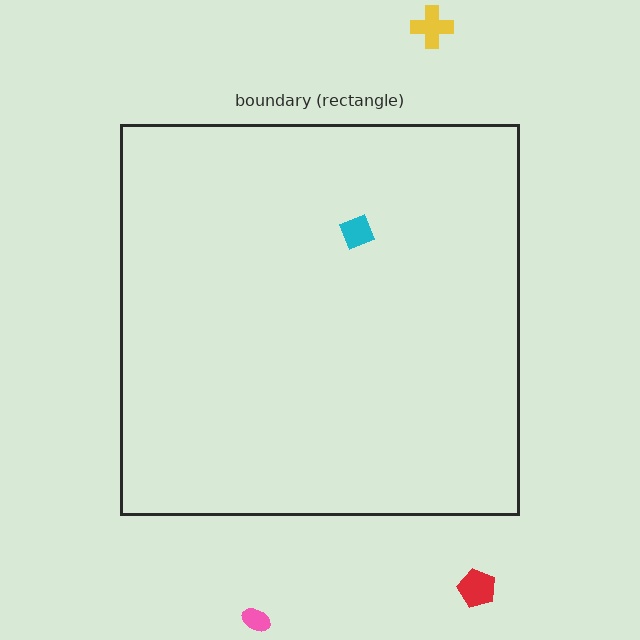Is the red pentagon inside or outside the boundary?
Outside.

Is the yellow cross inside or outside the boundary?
Outside.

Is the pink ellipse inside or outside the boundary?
Outside.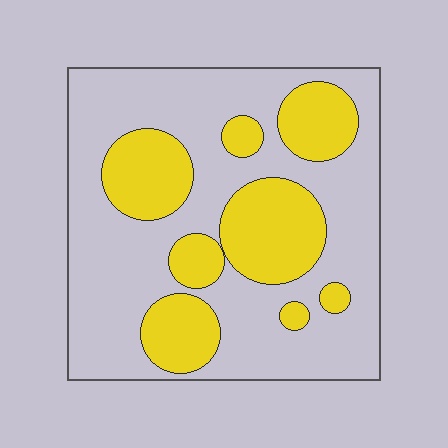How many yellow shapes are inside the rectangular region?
8.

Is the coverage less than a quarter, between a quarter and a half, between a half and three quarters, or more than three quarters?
Between a quarter and a half.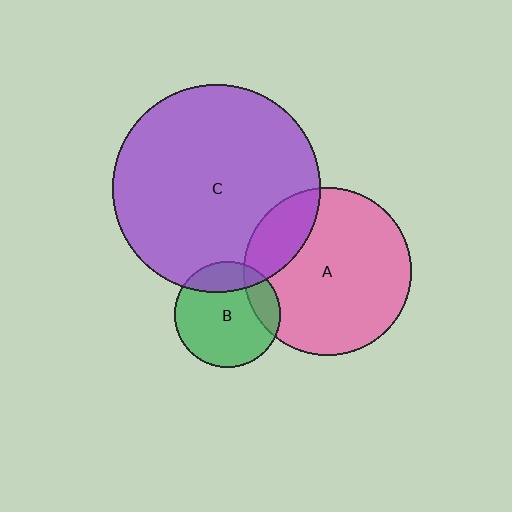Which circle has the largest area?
Circle C (purple).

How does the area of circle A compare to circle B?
Approximately 2.5 times.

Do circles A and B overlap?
Yes.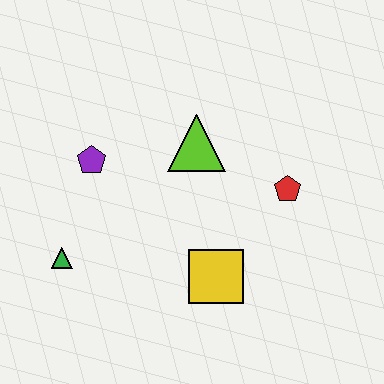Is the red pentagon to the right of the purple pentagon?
Yes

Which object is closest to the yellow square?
The red pentagon is closest to the yellow square.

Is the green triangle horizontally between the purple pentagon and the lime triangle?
No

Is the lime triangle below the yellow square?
No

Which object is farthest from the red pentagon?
The green triangle is farthest from the red pentagon.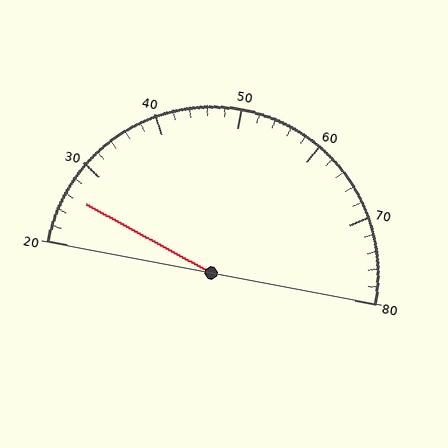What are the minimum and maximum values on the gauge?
The gauge ranges from 20 to 80.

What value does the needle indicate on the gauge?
The needle indicates approximately 26.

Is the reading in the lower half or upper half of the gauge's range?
The reading is in the lower half of the range (20 to 80).